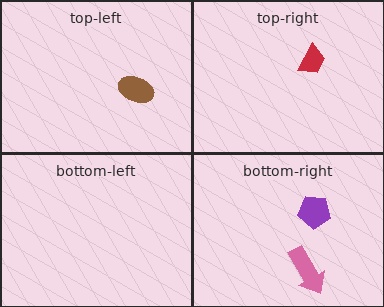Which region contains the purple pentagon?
The bottom-right region.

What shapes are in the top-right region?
The red trapezoid.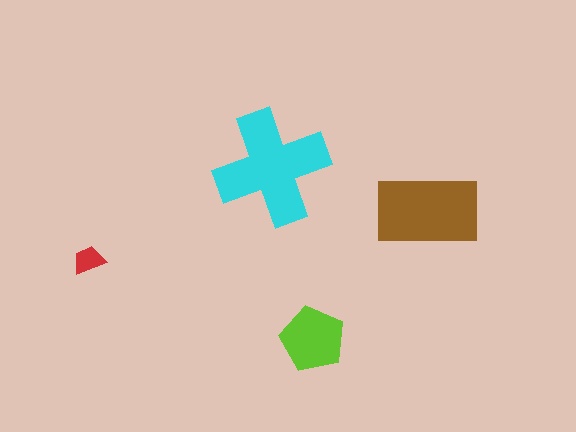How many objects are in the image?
There are 4 objects in the image.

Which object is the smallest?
The red trapezoid.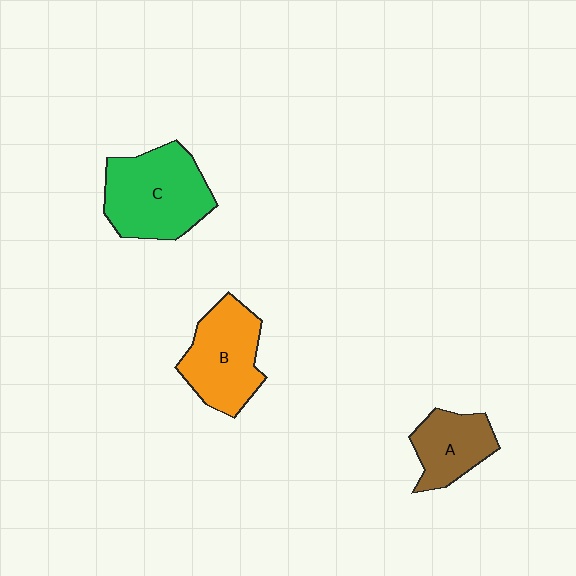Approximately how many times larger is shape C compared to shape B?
Approximately 1.2 times.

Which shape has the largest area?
Shape C (green).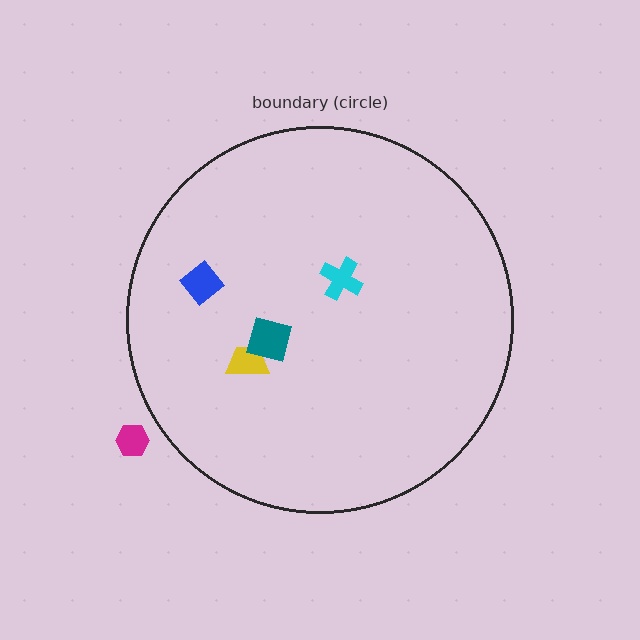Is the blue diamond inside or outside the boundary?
Inside.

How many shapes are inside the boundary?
4 inside, 1 outside.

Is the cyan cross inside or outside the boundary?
Inside.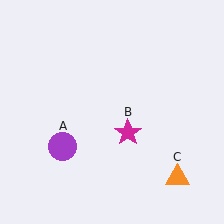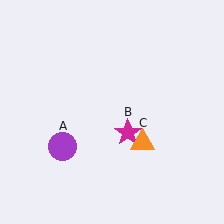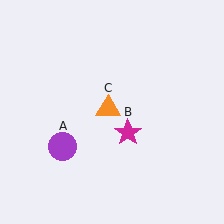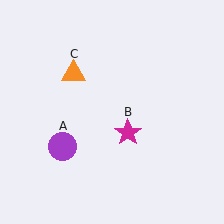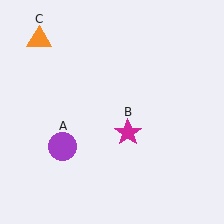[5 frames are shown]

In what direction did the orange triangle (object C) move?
The orange triangle (object C) moved up and to the left.